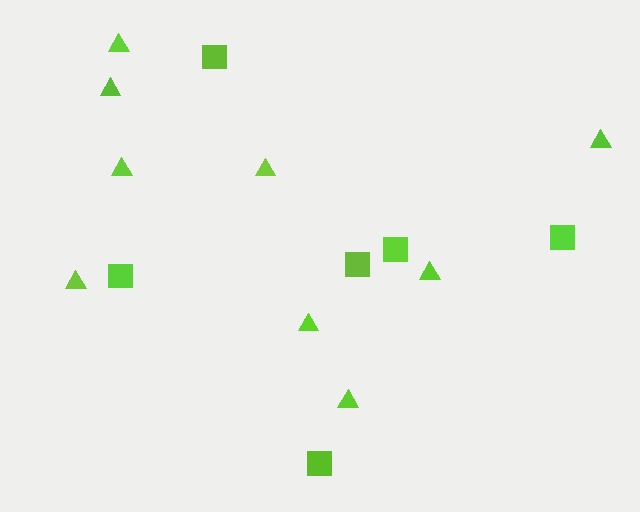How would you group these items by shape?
There are 2 groups: one group of triangles (9) and one group of squares (6).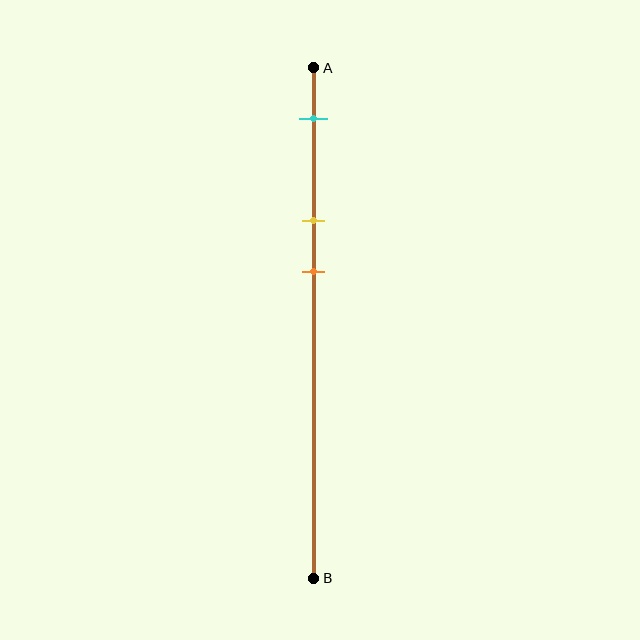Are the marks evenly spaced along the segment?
Yes, the marks are approximately evenly spaced.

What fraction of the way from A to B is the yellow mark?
The yellow mark is approximately 30% (0.3) of the way from A to B.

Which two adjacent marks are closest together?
The yellow and orange marks are the closest adjacent pair.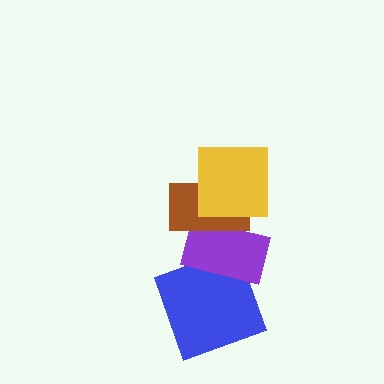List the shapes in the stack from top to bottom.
From top to bottom: the yellow square, the brown rectangle, the purple rectangle, the blue square.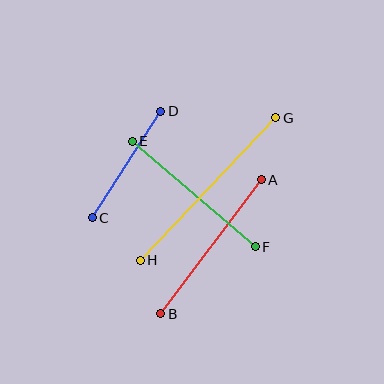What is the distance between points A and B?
The distance is approximately 168 pixels.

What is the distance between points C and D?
The distance is approximately 127 pixels.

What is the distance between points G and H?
The distance is approximately 196 pixels.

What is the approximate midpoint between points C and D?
The midpoint is at approximately (127, 164) pixels.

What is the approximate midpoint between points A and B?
The midpoint is at approximately (211, 247) pixels.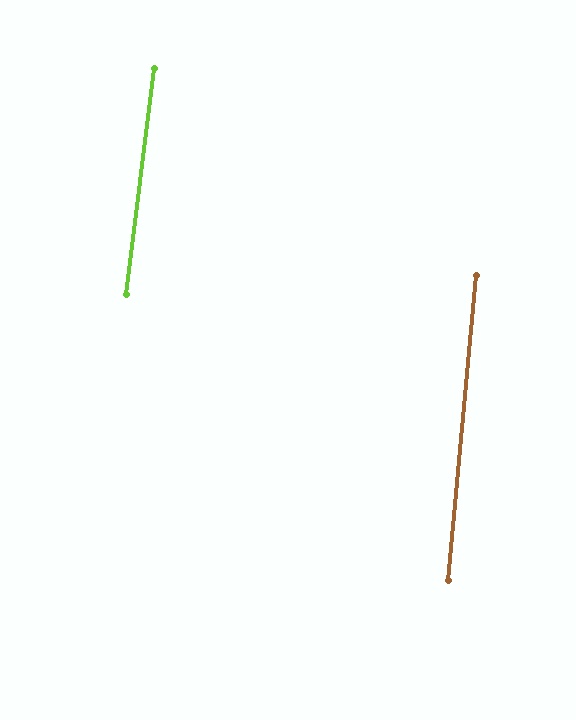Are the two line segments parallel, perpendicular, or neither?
Parallel — their directions differ by only 1.7°.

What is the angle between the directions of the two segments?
Approximately 2 degrees.